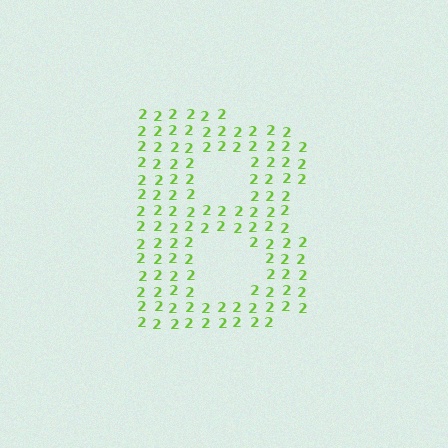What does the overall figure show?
The overall figure shows the letter B.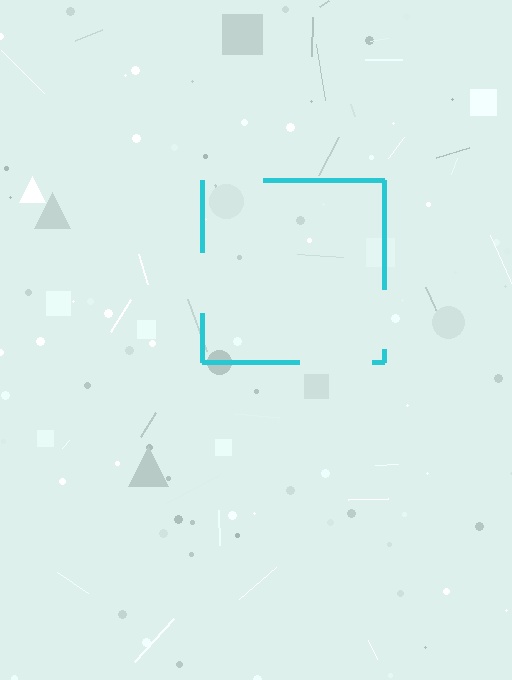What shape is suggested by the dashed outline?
The dashed outline suggests a square.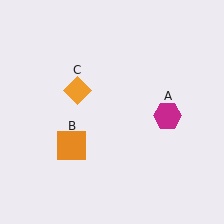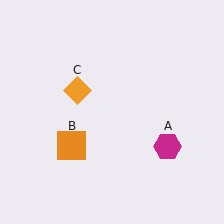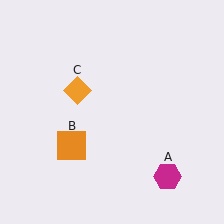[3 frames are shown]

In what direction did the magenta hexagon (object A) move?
The magenta hexagon (object A) moved down.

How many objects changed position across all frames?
1 object changed position: magenta hexagon (object A).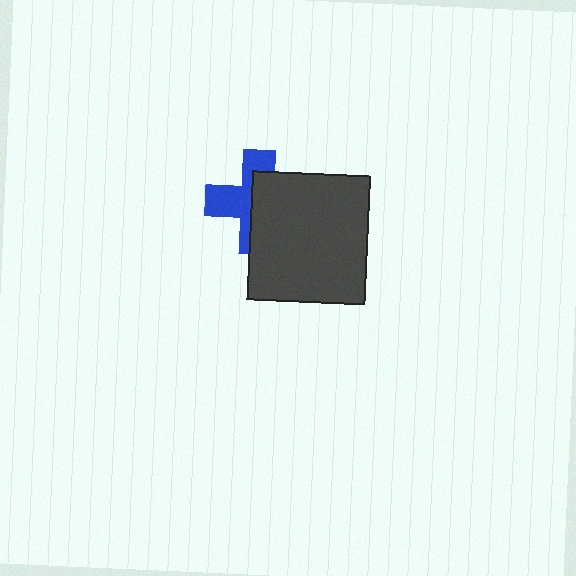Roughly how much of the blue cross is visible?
About half of it is visible (roughly 47%).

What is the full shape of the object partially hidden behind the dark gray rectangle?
The partially hidden object is a blue cross.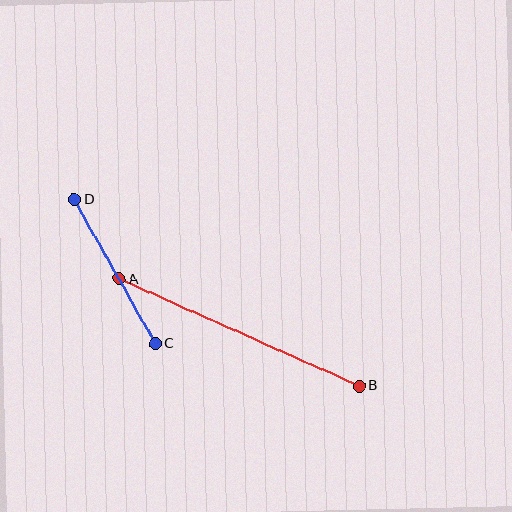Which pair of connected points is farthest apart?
Points A and B are farthest apart.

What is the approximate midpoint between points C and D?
The midpoint is at approximately (115, 272) pixels.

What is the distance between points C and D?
The distance is approximately 166 pixels.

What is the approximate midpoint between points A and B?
The midpoint is at approximately (239, 332) pixels.